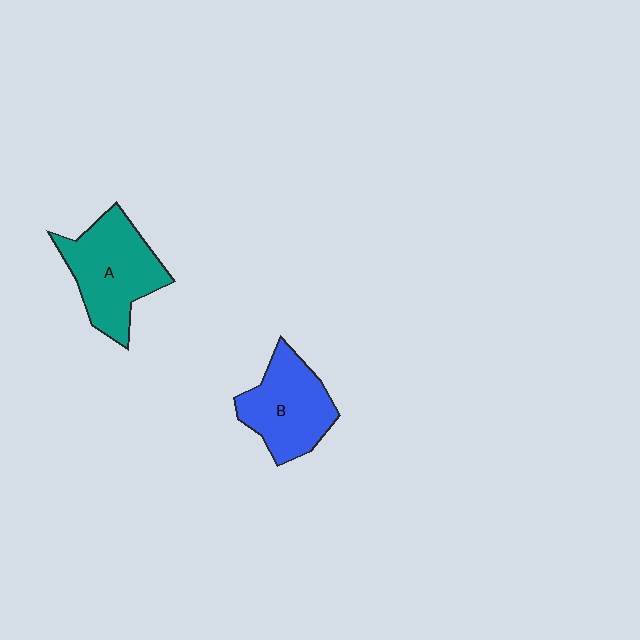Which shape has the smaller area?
Shape B (blue).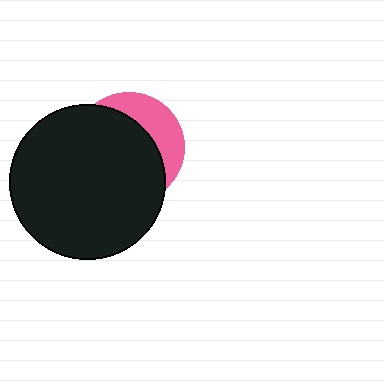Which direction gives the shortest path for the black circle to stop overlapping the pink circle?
Moving toward the lower-left gives the shortest separation.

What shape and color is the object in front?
The object in front is a black circle.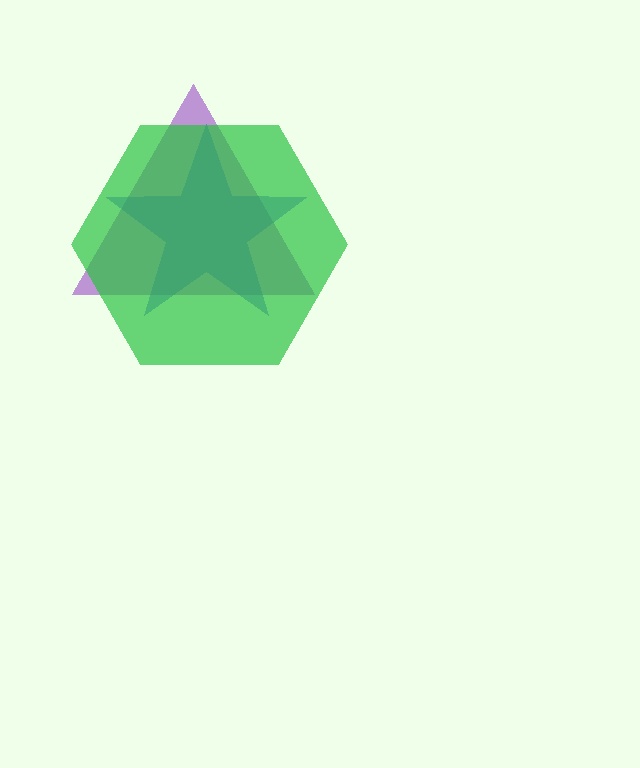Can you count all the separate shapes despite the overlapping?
Yes, there are 3 separate shapes.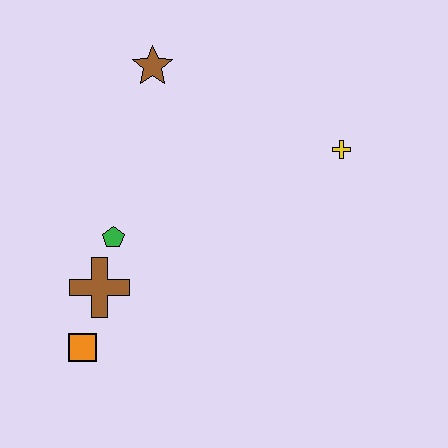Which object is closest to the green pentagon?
The brown cross is closest to the green pentagon.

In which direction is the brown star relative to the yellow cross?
The brown star is to the left of the yellow cross.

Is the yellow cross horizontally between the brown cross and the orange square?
No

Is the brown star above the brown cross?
Yes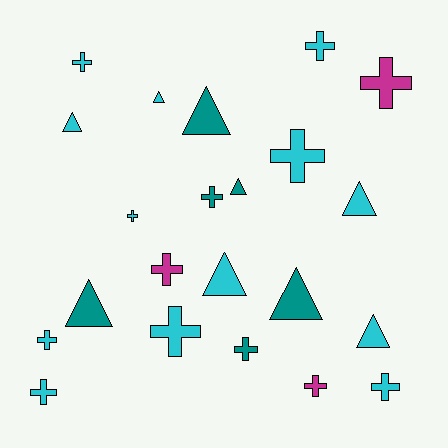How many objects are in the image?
There are 22 objects.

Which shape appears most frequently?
Cross, with 13 objects.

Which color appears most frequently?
Cyan, with 13 objects.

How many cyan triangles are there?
There are 5 cyan triangles.